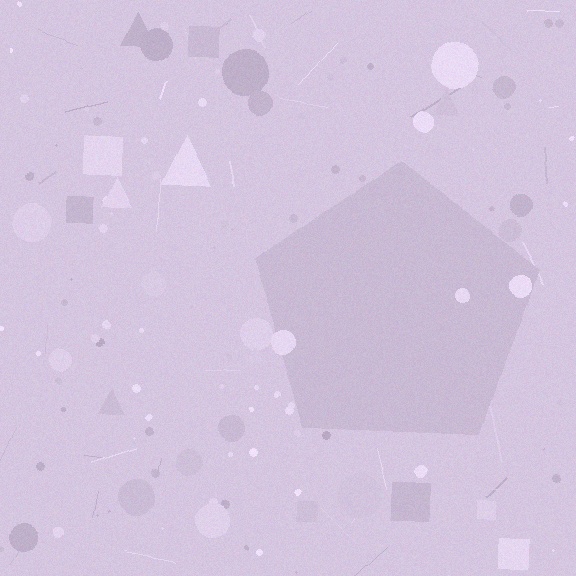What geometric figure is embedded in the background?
A pentagon is embedded in the background.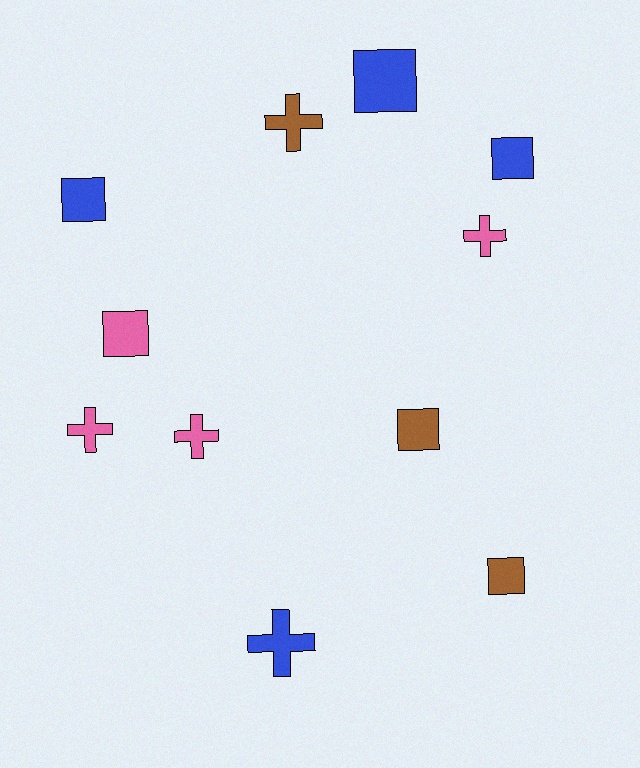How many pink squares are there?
There is 1 pink square.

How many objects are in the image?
There are 11 objects.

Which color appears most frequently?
Blue, with 4 objects.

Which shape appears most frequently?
Square, with 6 objects.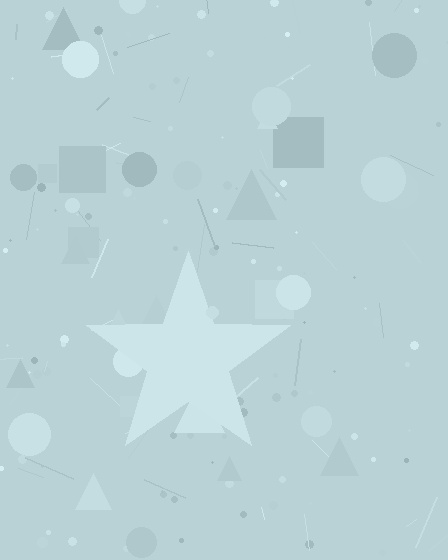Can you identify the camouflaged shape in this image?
The camouflaged shape is a star.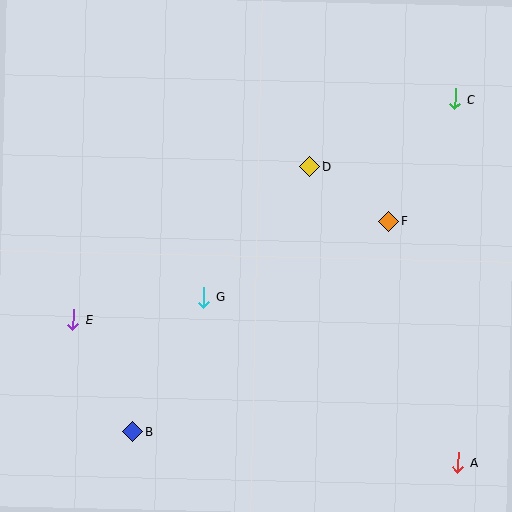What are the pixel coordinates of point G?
Point G is at (204, 297).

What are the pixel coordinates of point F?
Point F is at (388, 221).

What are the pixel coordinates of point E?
Point E is at (73, 320).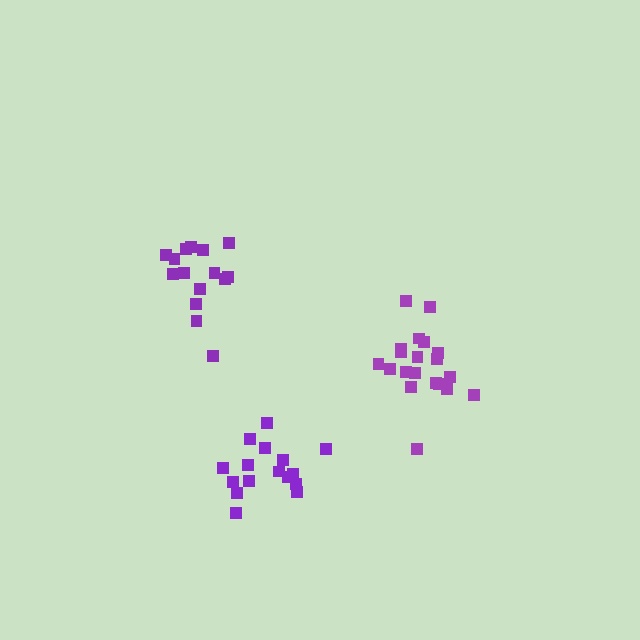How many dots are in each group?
Group 1: 15 dots, Group 2: 16 dots, Group 3: 20 dots (51 total).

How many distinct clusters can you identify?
There are 3 distinct clusters.